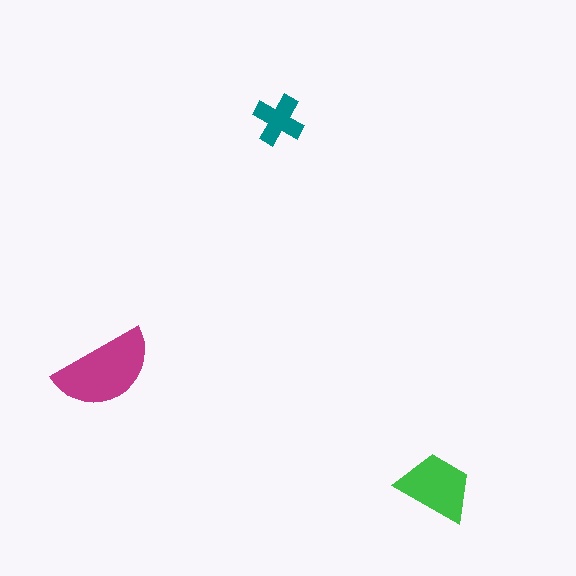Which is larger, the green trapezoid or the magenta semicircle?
The magenta semicircle.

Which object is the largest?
The magenta semicircle.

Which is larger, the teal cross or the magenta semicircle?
The magenta semicircle.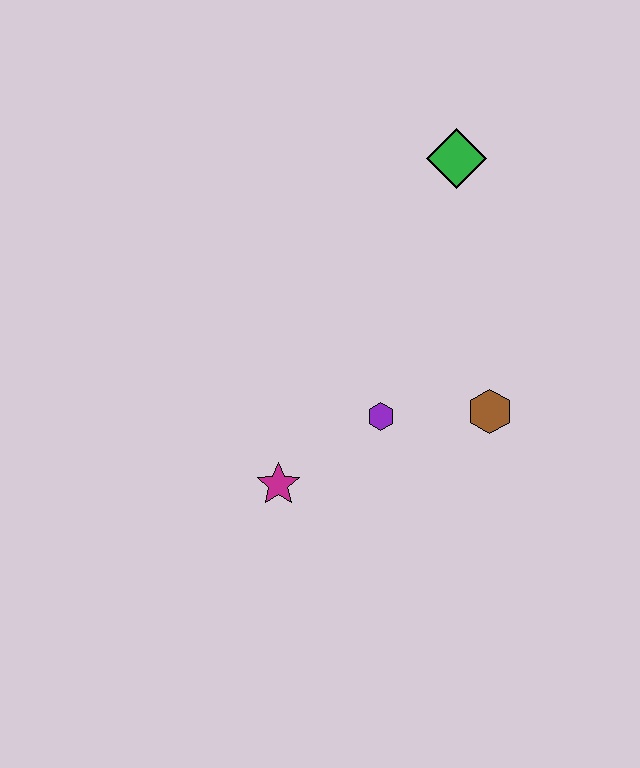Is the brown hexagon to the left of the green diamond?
No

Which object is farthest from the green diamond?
The magenta star is farthest from the green diamond.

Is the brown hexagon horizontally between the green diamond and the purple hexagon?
No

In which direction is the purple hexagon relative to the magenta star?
The purple hexagon is to the right of the magenta star.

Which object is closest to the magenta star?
The purple hexagon is closest to the magenta star.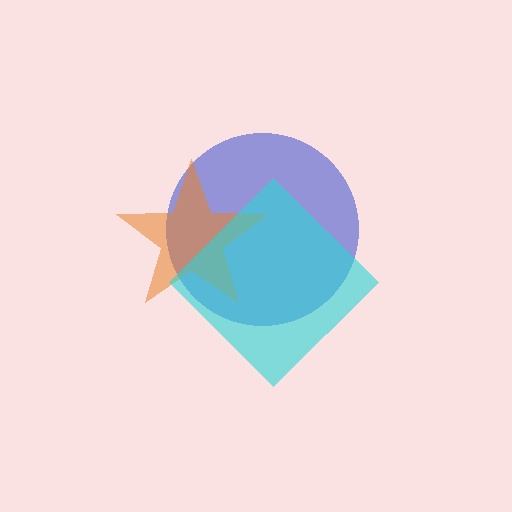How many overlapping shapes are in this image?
There are 3 overlapping shapes in the image.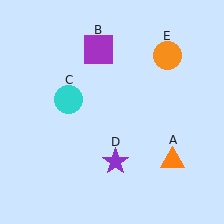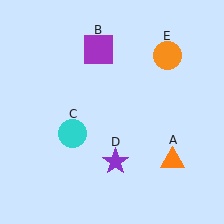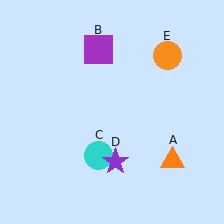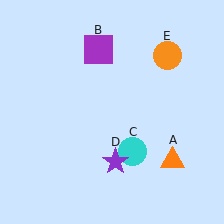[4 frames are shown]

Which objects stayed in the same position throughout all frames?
Orange triangle (object A) and purple square (object B) and purple star (object D) and orange circle (object E) remained stationary.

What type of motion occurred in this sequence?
The cyan circle (object C) rotated counterclockwise around the center of the scene.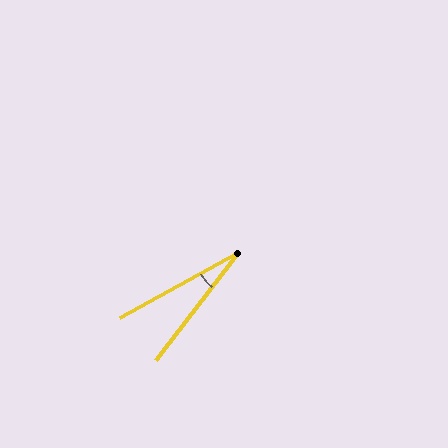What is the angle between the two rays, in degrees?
Approximately 24 degrees.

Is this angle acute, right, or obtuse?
It is acute.